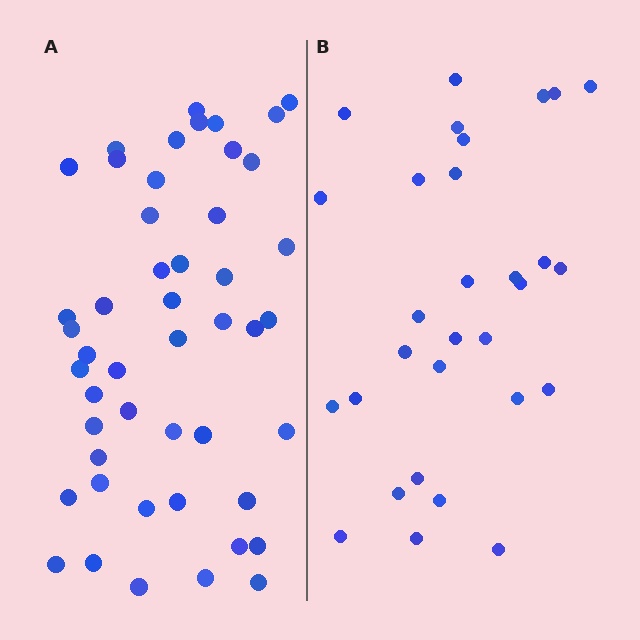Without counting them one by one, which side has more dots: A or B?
Region A (the left region) has more dots.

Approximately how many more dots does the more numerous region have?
Region A has approximately 20 more dots than region B.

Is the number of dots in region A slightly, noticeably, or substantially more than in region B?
Region A has substantially more. The ratio is roughly 1.6 to 1.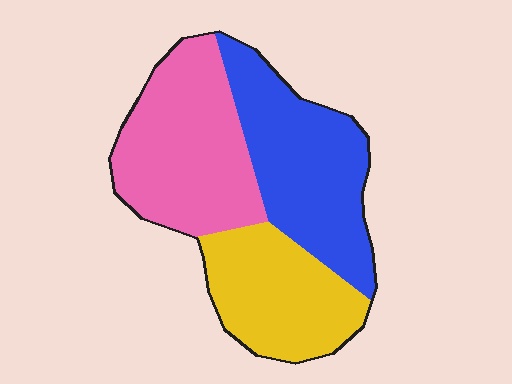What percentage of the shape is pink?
Pink takes up about three eighths (3/8) of the shape.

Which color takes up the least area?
Yellow, at roughly 30%.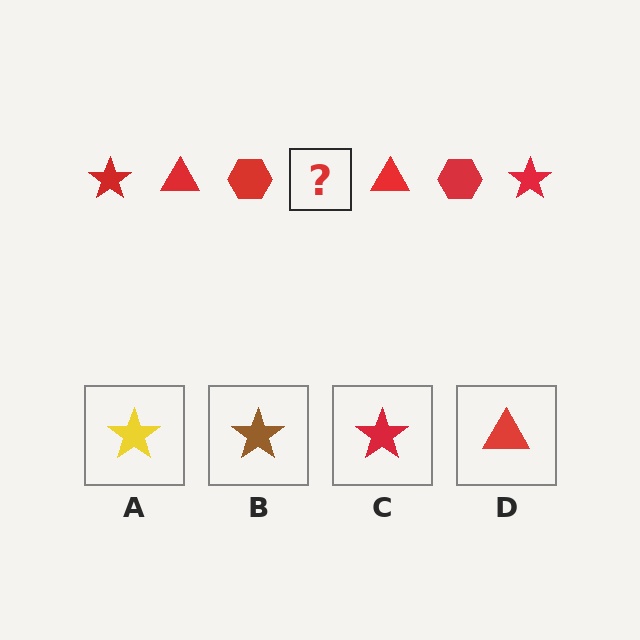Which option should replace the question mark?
Option C.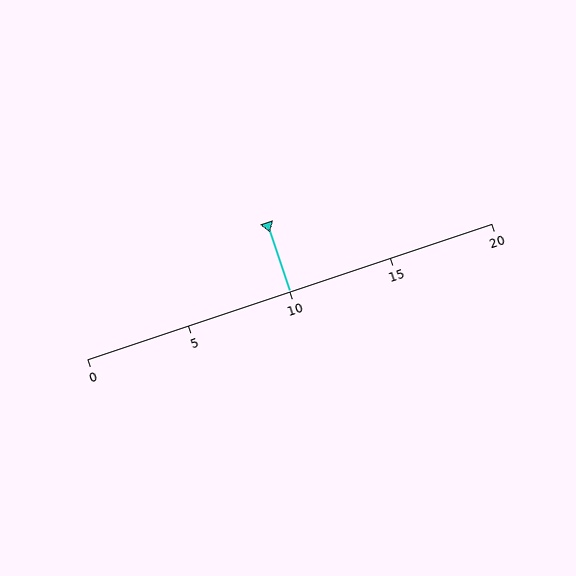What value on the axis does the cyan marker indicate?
The marker indicates approximately 10.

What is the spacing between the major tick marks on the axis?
The major ticks are spaced 5 apart.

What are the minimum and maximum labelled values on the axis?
The axis runs from 0 to 20.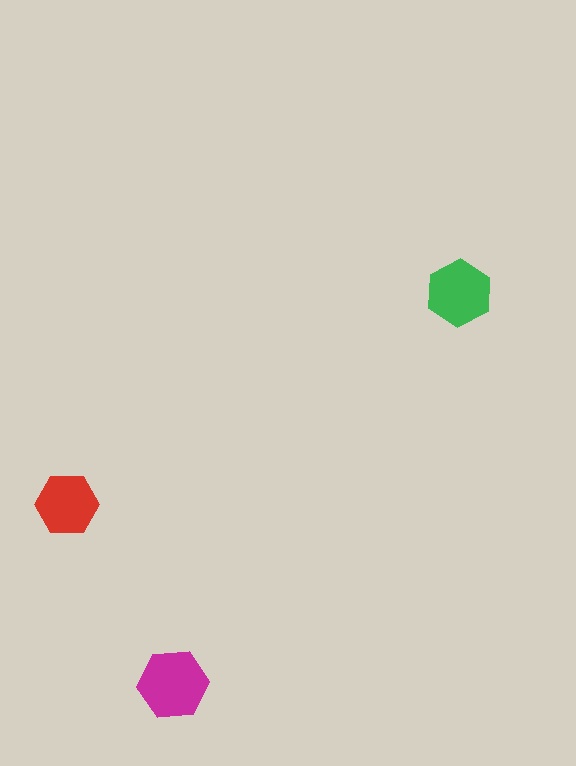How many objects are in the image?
There are 3 objects in the image.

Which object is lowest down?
The magenta hexagon is bottommost.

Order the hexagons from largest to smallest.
the magenta one, the green one, the red one.